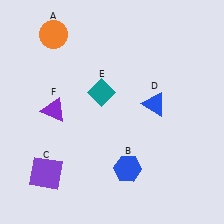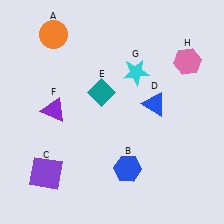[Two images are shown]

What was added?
A cyan star (G), a pink hexagon (H) were added in Image 2.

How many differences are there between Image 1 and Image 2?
There are 2 differences between the two images.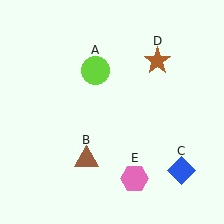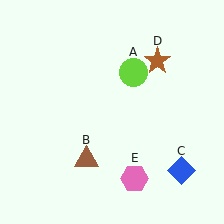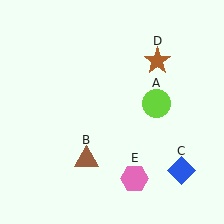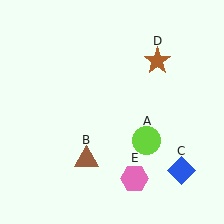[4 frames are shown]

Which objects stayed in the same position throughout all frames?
Brown triangle (object B) and blue diamond (object C) and brown star (object D) and pink hexagon (object E) remained stationary.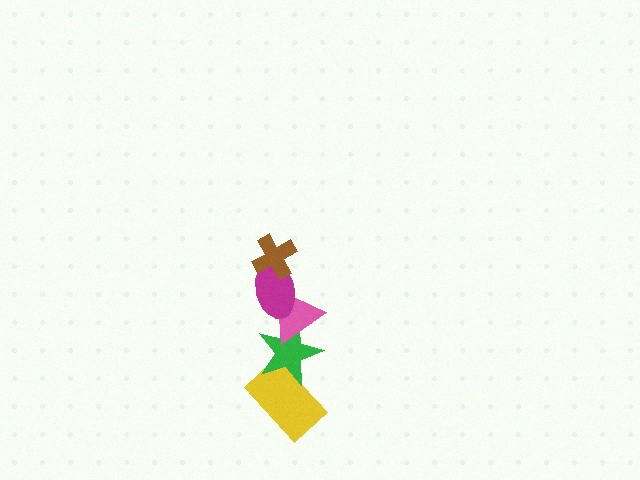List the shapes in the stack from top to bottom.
From top to bottom: the brown cross, the magenta ellipse, the pink triangle, the green star, the yellow rectangle.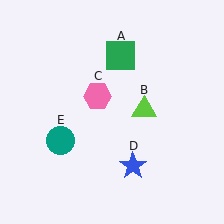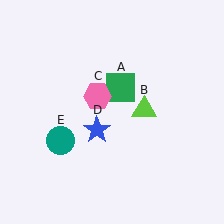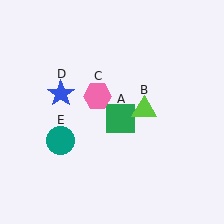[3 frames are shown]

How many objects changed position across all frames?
2 objects changed position: green square (object A), blue star (object D).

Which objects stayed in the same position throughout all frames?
Lime triangle (object B) and pink hexagon (object C) and teal circle (object E) remained stationary.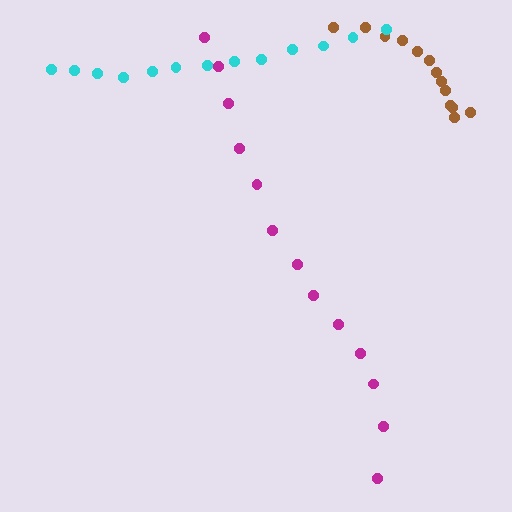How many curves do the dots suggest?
There are 3 distinct paths.